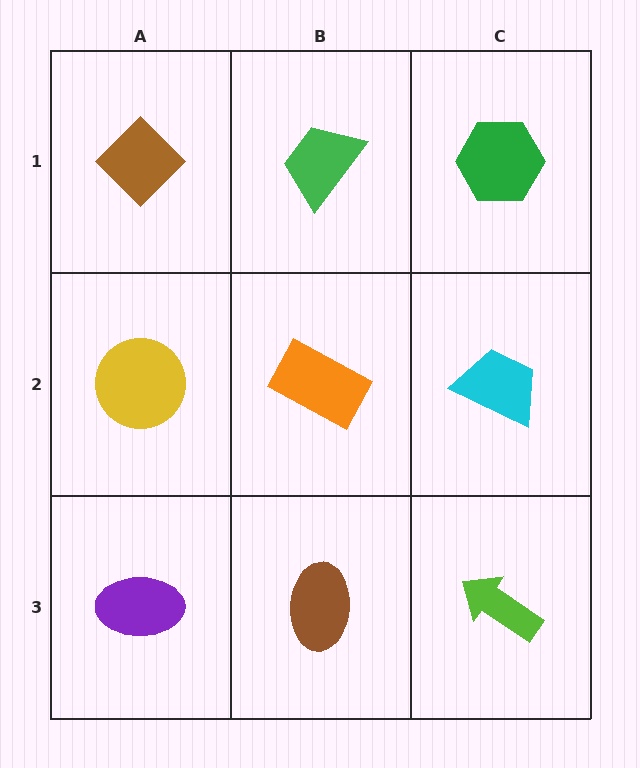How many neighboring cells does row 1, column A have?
2.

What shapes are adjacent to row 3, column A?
A yellow circle (row 2, column A), a brown ellipse (row 3, column B).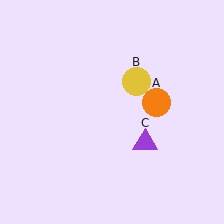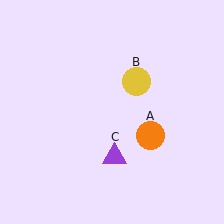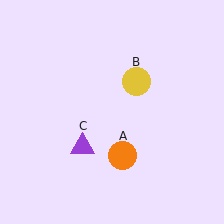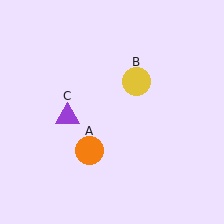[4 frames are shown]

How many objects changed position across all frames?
2 objects changed position: orange circle (object A), purple triangle (object C).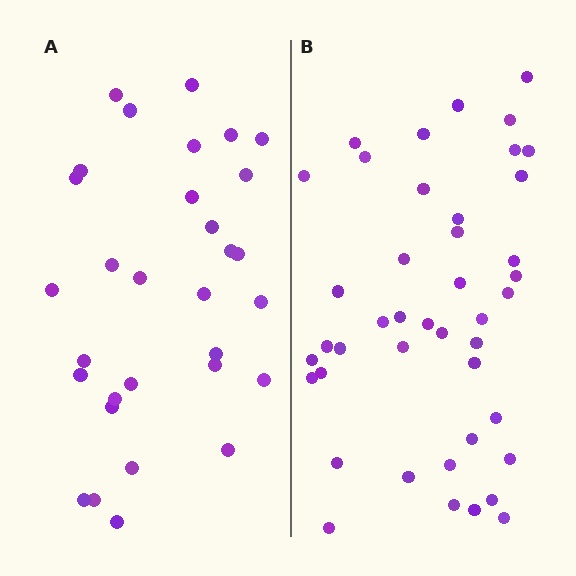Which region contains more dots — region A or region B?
Region B (the right region) has more dots.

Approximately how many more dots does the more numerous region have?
Region B has roughly 12 or so more dots than region A.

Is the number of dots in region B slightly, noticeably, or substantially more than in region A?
Region B has noticeably more, but not dramatically so. The ratio is roughly 1.4 to 1.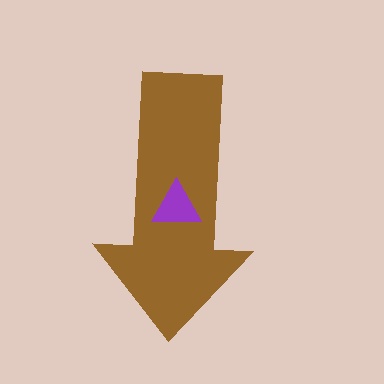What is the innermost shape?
The purple triangle.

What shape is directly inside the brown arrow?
The purple triangle.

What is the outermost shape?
The brown arrow.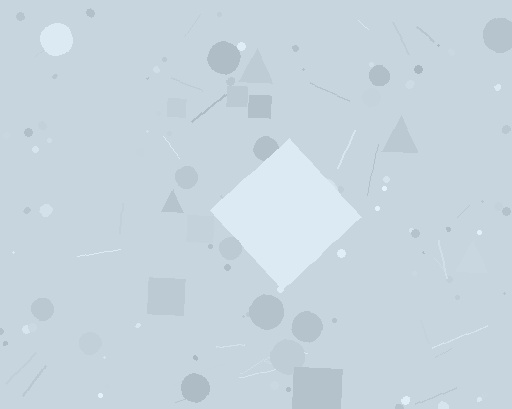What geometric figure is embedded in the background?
A diamond is embedded in the background.